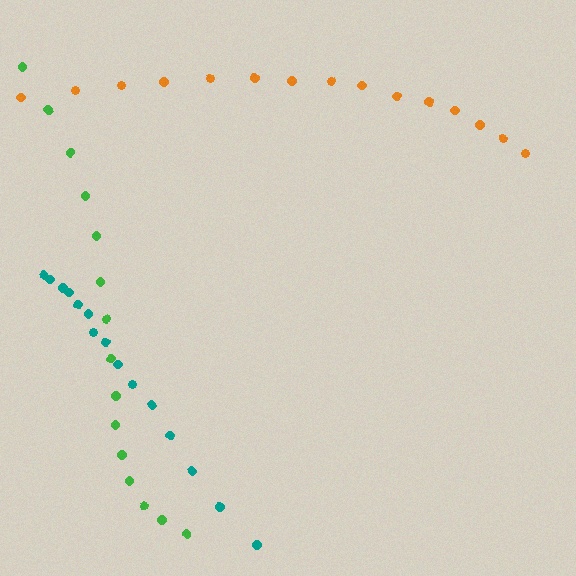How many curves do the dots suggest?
There are 3 distinct paths.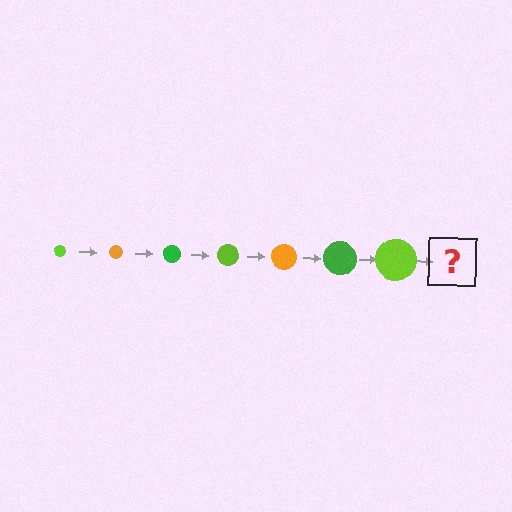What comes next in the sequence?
The next element should be an orange circle, larger than the previous one.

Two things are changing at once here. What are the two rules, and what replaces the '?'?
The two rules are that the circle grows larger each step and the color cycles through lime, orange, and green. The '?' should be an orange circle, larger than the previous one.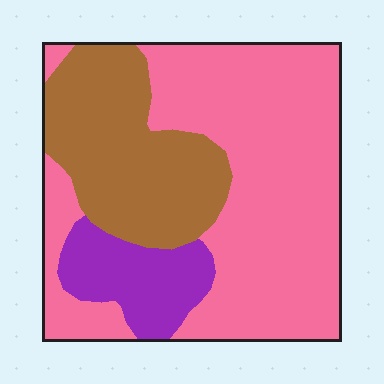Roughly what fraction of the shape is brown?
Brown covers 28% of the shape.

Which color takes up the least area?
Purple, at roughly 15%.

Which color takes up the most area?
Pink, at roughly 60%.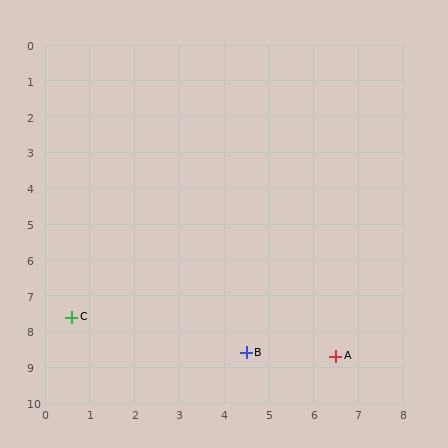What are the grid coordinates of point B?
Point B is at approximately (4.5, 8.6).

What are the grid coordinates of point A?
Point A is at approximately (6.5, 8.7).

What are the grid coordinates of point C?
Point C is at approximately (0.6, 7.6).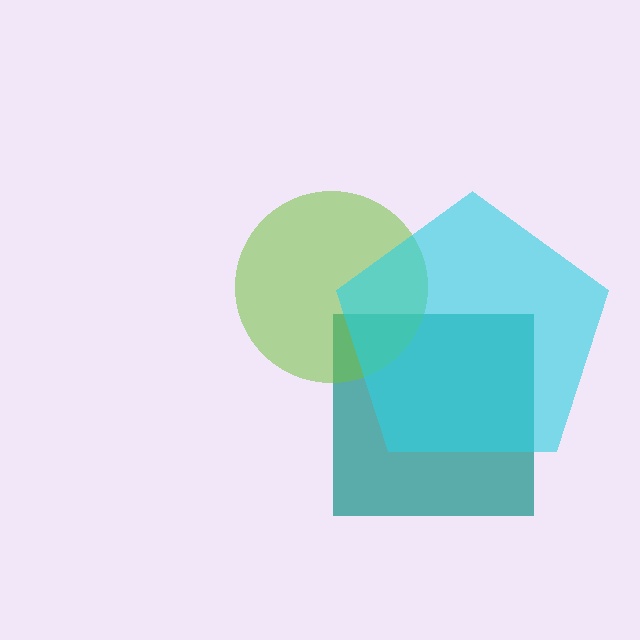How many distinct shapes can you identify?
There are 3 distinct shapes: a teal square, a lime circle, a cyan pentagon.